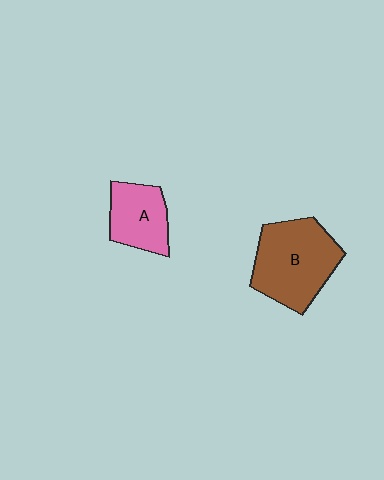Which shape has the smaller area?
Shape A (pink).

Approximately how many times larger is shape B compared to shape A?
Approximately 1.6 times.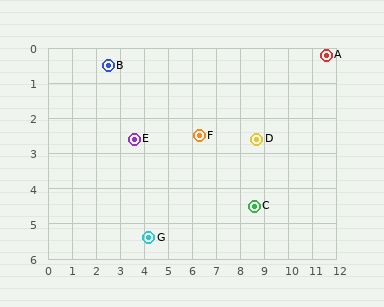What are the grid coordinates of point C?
Point C is at approximately (8.6, 4.5).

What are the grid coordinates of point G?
Point G is at approximately (4.2, 5.4).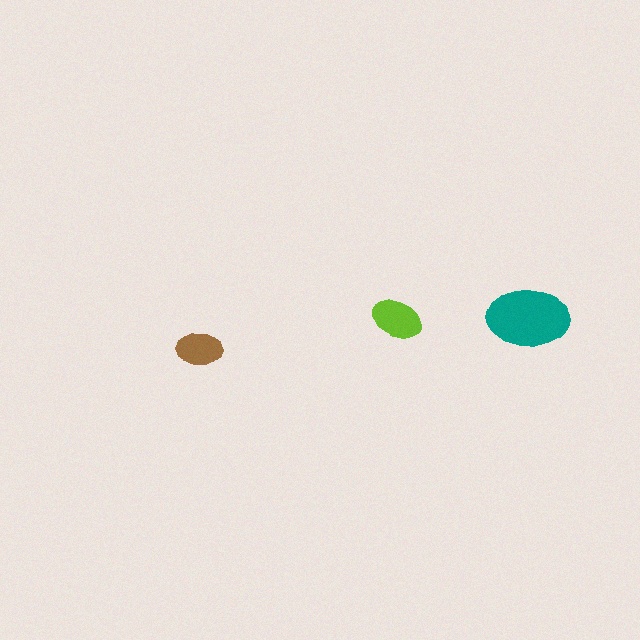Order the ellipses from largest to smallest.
the teal one, the lime one, the brown one.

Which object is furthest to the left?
The brown ellipse is leftmost.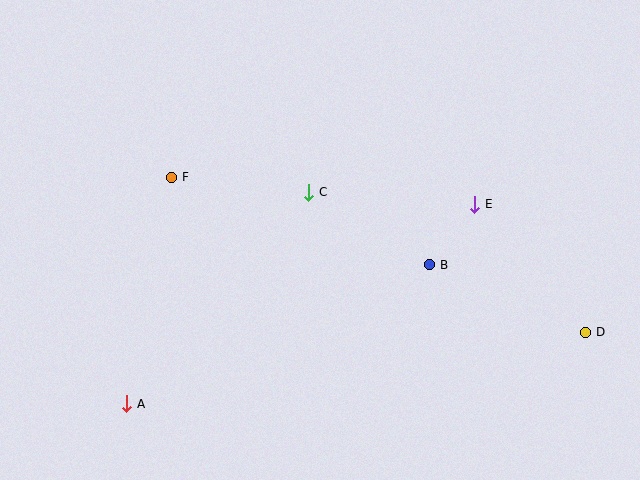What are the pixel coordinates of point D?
Point D is at (586, 332).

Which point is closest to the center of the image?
Point C at (309, 192) is closest to the center.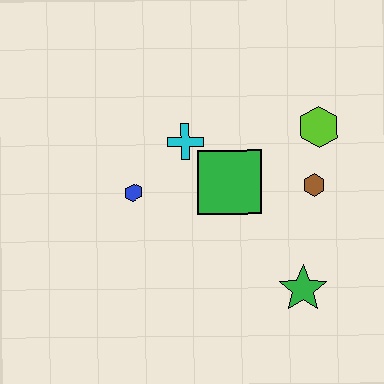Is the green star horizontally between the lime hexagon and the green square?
Yes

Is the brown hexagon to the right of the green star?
Yes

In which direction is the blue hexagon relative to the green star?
The blue hexagon is to the left of the green star.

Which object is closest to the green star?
The brown hexagon is closest to the green star.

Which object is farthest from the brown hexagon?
The blue hexagon is farthest from the brown hexagon.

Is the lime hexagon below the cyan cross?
No